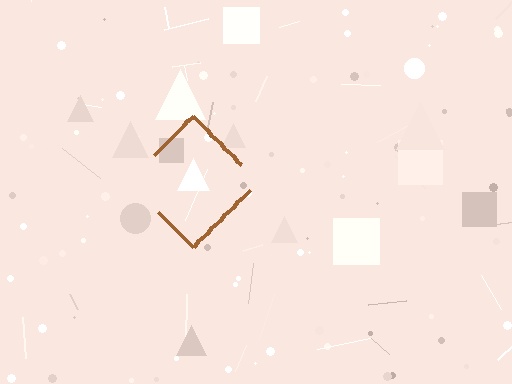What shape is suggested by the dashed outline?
The dashed outline suggests a diamond.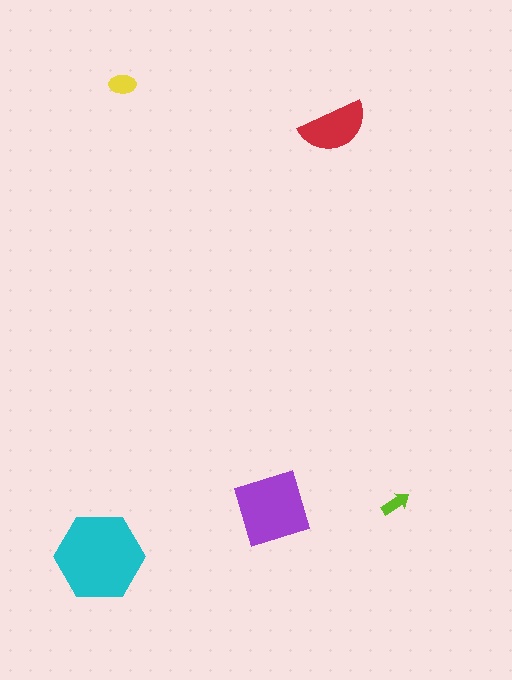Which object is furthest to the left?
The cyan hexagon is leftmost.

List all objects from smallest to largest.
The lime arrow, the yellow ellipse, the red semicircle, the purple square, the cyan hexagon.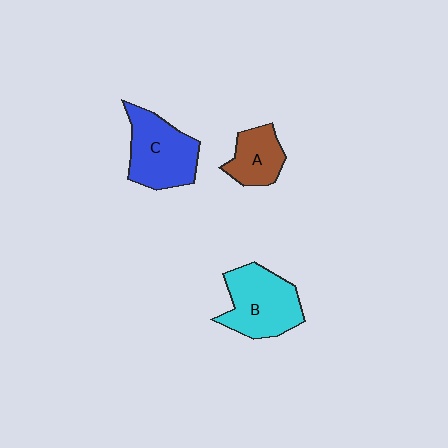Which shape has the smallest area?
Shape A (brown).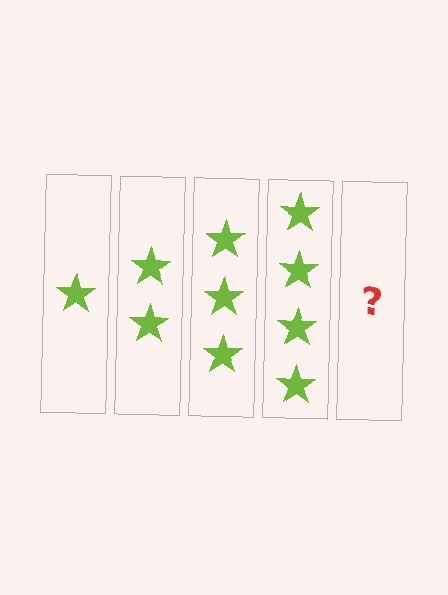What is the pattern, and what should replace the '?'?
The pattern is that each step adds one more star. The '?' should be 5 stars.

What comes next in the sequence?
The next element should be 5 stars.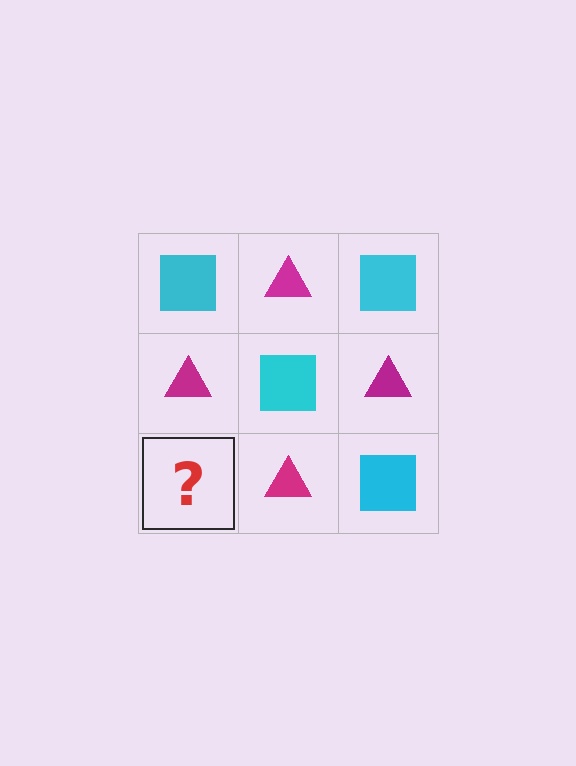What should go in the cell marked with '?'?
The missing cell should contain a cyan square.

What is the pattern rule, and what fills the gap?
The rule is that it alternates cyan square and magenta triangle in a checkerboard pattern. The gap should be filled with a cyan square.